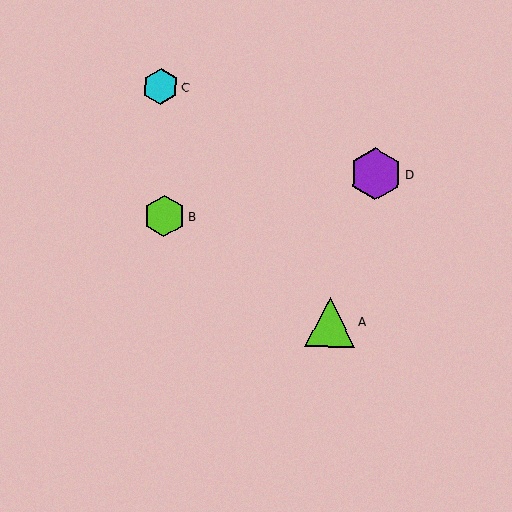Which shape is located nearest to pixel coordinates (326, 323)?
The lime triangle (labeled A) at (330, 322) is nearest to that location.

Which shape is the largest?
The purple hexagon (labeled D) is the largest.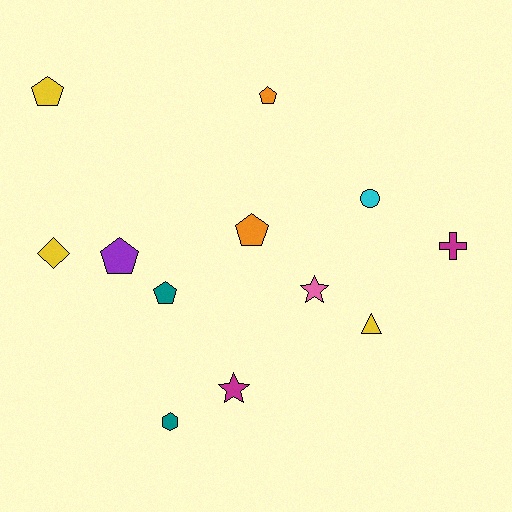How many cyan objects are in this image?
There is 1 cyan object.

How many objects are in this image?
There are 12 objects.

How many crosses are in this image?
There is 1 cross.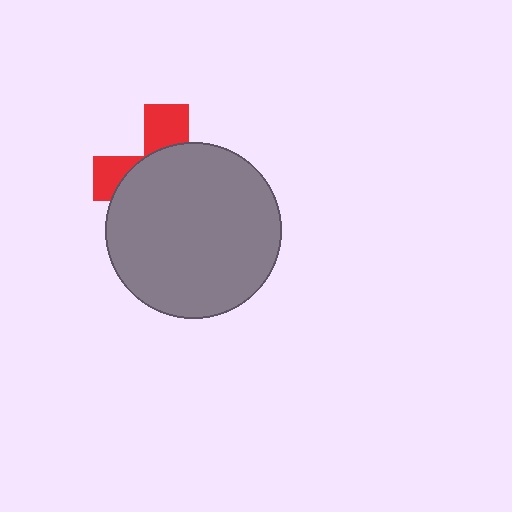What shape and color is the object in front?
The object in front is a gray circle.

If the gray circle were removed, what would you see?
You would see the complete red cross.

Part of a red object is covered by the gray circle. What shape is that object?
It is a cross.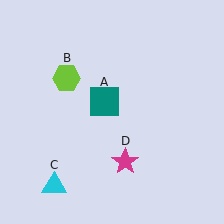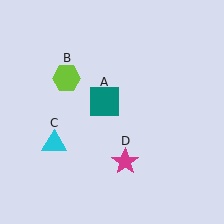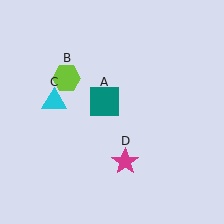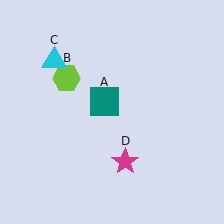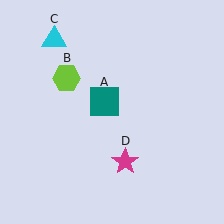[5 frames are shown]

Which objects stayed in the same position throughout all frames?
Teal square (object A) and lime hexagon (object B) and magenta star (object D) remained stationary.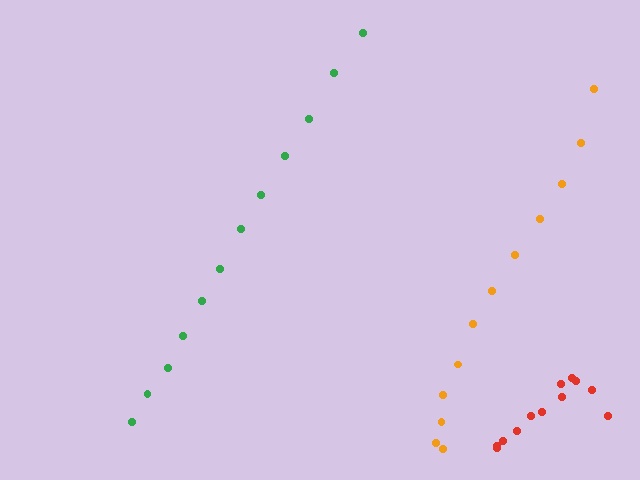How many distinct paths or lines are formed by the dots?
There are 3 distinct paths.